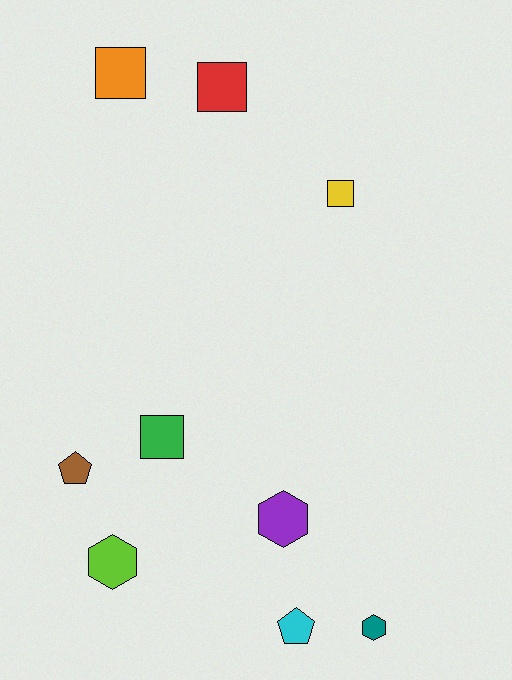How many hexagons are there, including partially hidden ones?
There are 3 hexagons.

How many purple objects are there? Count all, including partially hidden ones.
There is 1 purple object.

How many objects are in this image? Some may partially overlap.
There are 9 objects.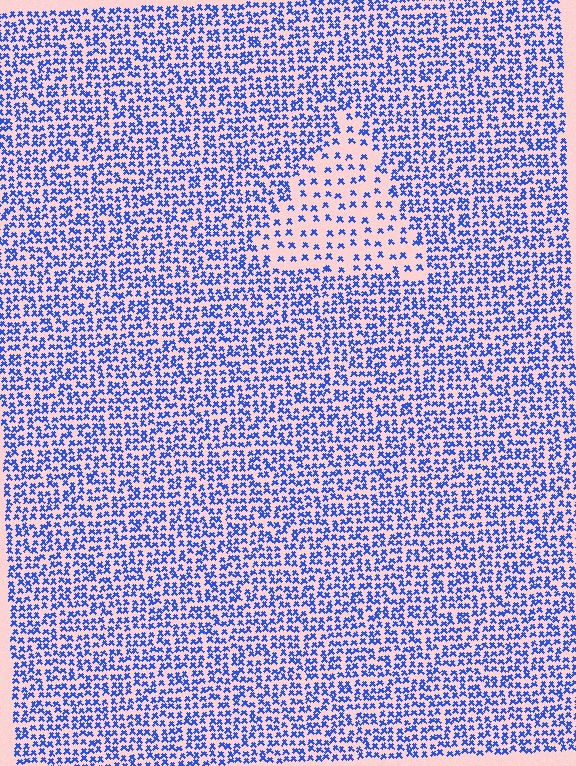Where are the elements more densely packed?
The elements are more densely packed outside the triangle boundary.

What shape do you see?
I see a triangle.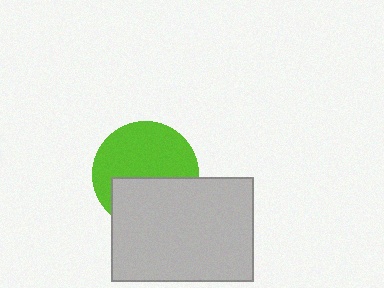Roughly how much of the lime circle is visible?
About half of it is visible (roughly 59%).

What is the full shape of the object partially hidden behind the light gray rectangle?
The partially hidden object is a lime circle.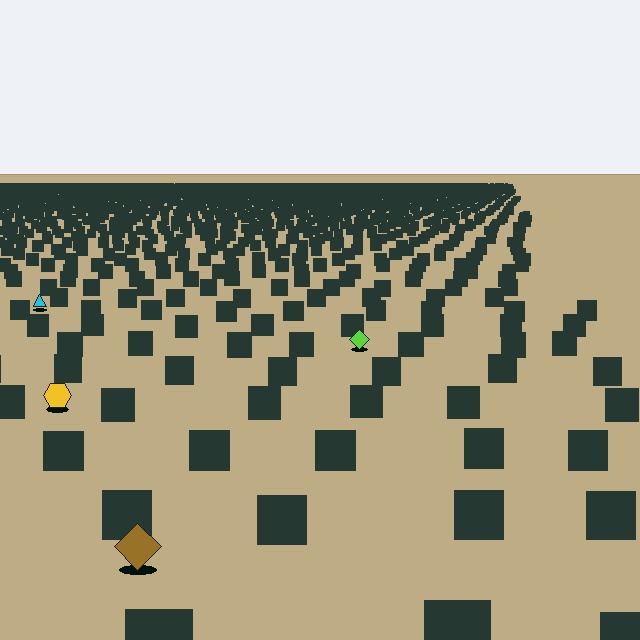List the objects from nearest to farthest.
From nearest to farthest: the brown diamond, the yellow hexagon, the lime diamond, the cyan triangle.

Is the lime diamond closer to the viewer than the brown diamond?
No. The brown diamond is closer — you can tell from the texture gradient: the ground texture is coarser near it.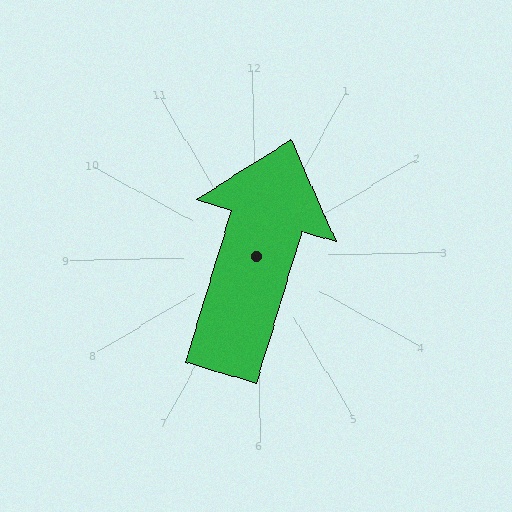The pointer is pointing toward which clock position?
Roughly 1 o'clock.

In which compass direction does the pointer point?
North.